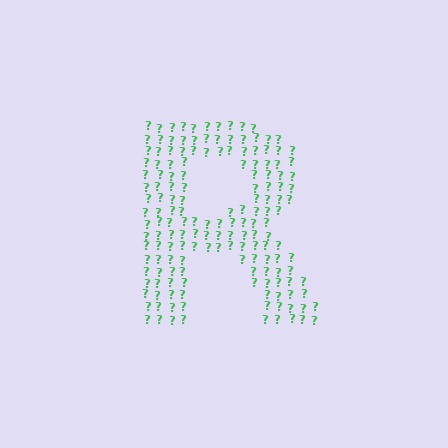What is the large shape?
The large shape is the letter R.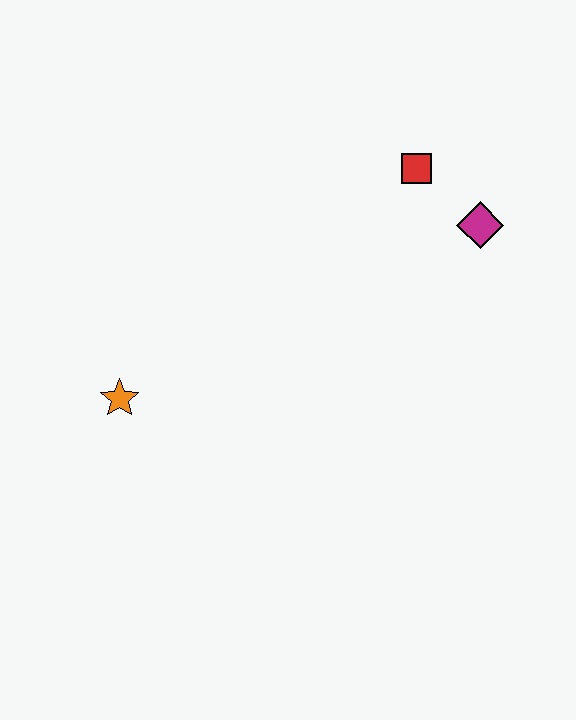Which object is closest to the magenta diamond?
The red square is closest to the magenta diamond.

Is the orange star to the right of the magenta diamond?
No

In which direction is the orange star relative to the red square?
The orange star is to the left of the red square.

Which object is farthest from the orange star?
The magenta diamond is farthest from the orange star.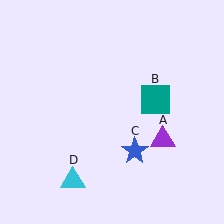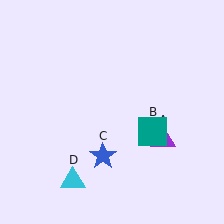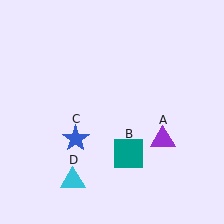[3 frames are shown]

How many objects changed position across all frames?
2 objects changed position: teal square (object B), blue star (object C).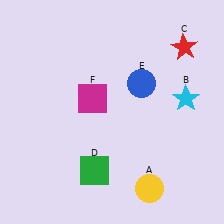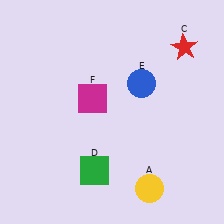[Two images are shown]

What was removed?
The cyan star (B) was removed in Image 2.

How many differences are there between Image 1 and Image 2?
There is 1 difference between the two images.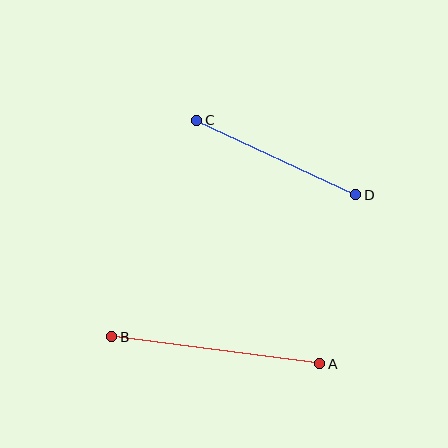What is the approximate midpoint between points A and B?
The midpoint is at approximately (216, 350) pixels.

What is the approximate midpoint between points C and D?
The midpoint is at approximately (276, 157) pixels.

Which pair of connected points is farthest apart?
Points A and B are farthest apart.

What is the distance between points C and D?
The distance is approximately 176 pixels.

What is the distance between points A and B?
The distance is approximately 210 pixels.